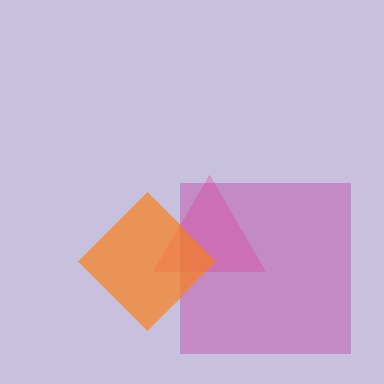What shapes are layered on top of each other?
The layered shapes are: a pink triangle, a magenta square, an orange diamond.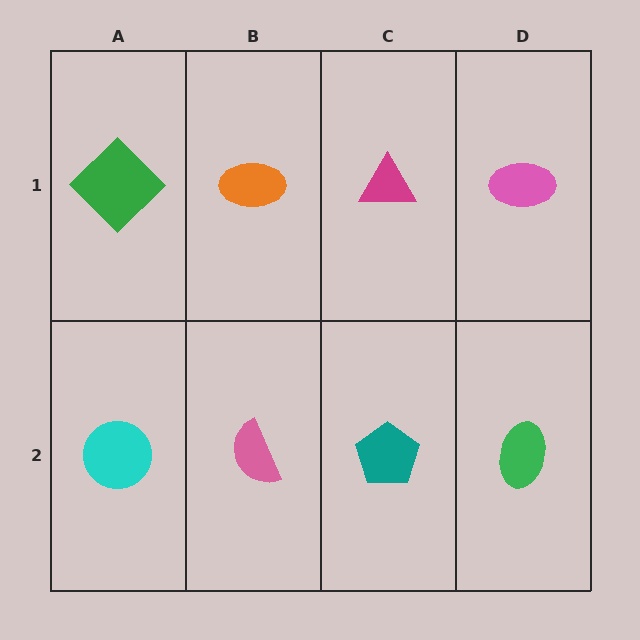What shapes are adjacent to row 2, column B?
An orange ellipse (row 1, column B), a cyan circle (row 2, column A), a teal pentagon (row 2, column C).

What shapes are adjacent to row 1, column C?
A teal pentagon (row 2, column C), an orange ellipse (row 1, column B), a pink ellipse (row 1, column D).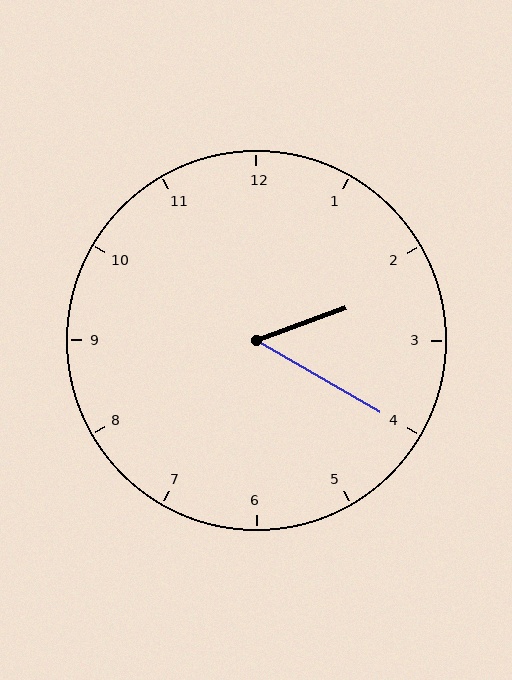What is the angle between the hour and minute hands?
Approximately 50 degrees.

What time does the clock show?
2:20.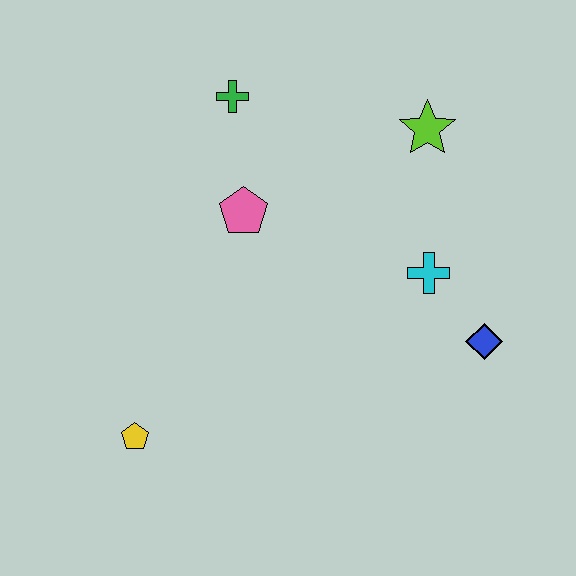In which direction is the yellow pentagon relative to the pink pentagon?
The yellow pentagon is below the pink pentagon.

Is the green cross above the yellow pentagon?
Yes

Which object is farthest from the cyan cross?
The yellow pentagon is farthest from the cyan cross.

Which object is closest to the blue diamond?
The cyan cross is closest to the blue diamond.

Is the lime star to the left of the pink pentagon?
No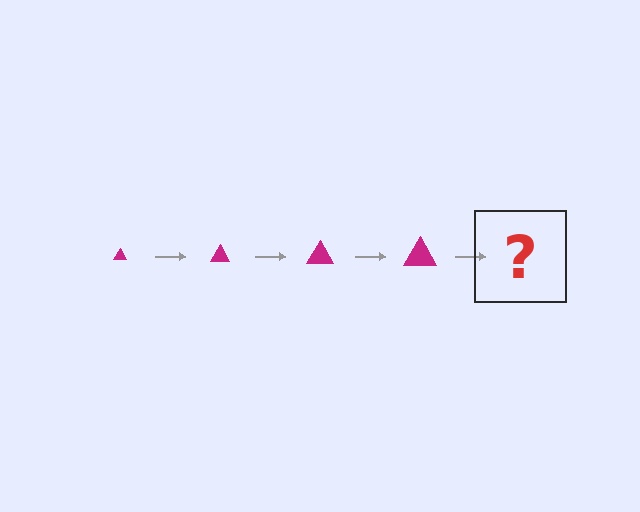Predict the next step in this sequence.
The next step is a magenta triangle, larger than the previous one.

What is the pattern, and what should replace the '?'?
The pattern is that the triangle gets progressively larger each step. The '?' should be a magenta triangle, larger than the previous one.